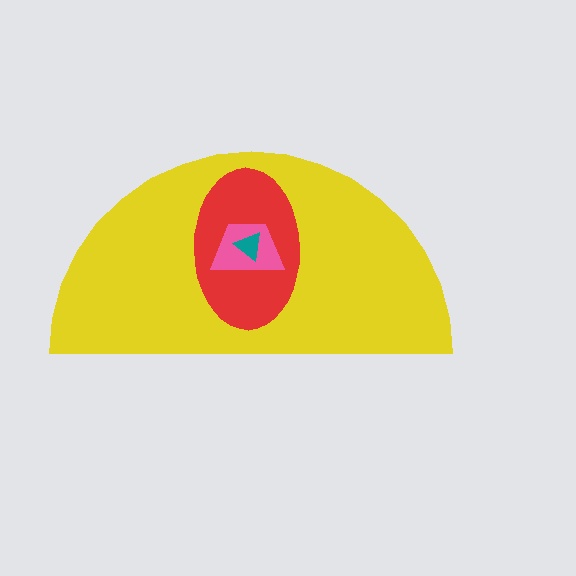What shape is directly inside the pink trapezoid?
The teal triangle.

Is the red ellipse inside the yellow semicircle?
Yes.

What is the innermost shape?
The teal triangle.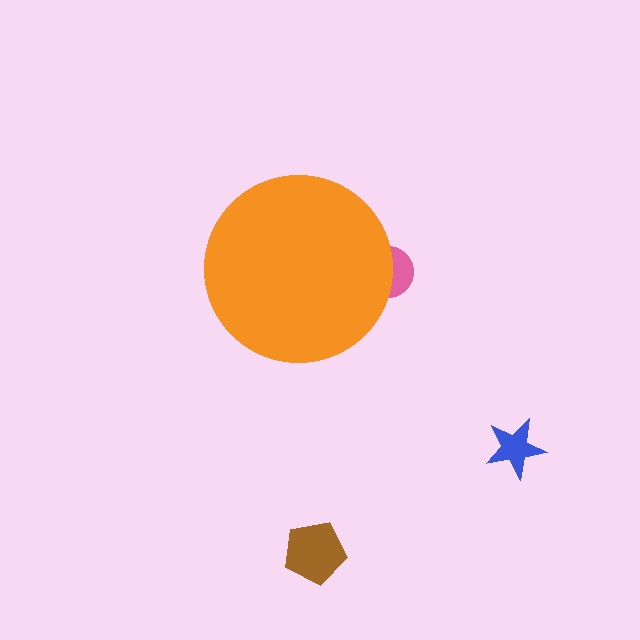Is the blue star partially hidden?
No, the blue star is fully visible.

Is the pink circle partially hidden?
Yes, the pink circle is partially hidden behind the orange circle.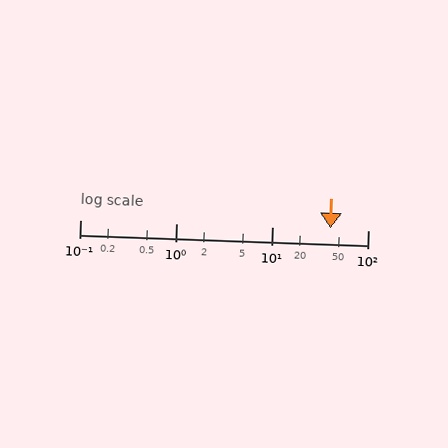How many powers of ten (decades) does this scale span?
The scale spans 3 decades, from 0.1 to 100.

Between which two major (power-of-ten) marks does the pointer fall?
The pointer is between 10 and 100.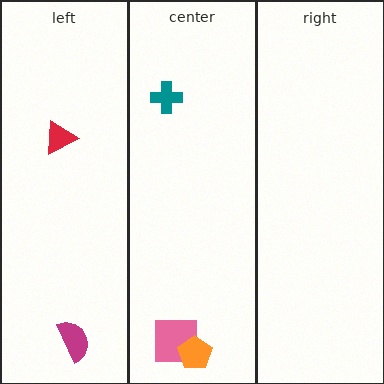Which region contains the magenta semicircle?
The left region.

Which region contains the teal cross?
The center region.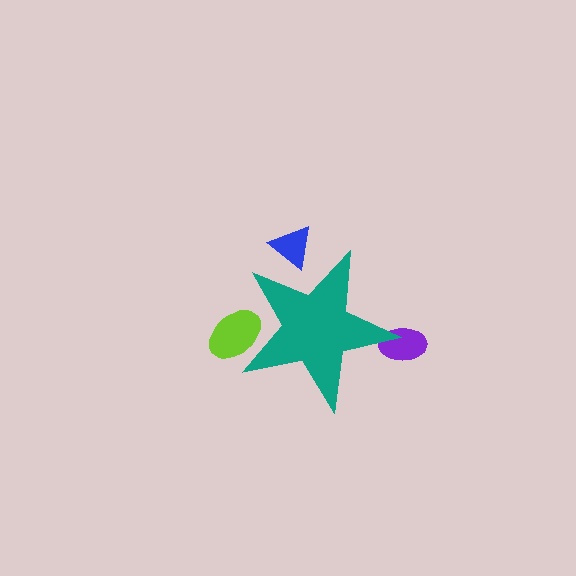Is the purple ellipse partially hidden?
Yes, the purple ellipse is partially hidden behind the teal star.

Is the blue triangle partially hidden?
Yes, the blue triangle is partially hidden behind the teal star.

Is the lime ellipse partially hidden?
Yes, the lime ellipse is partially hidden behind the teal star.